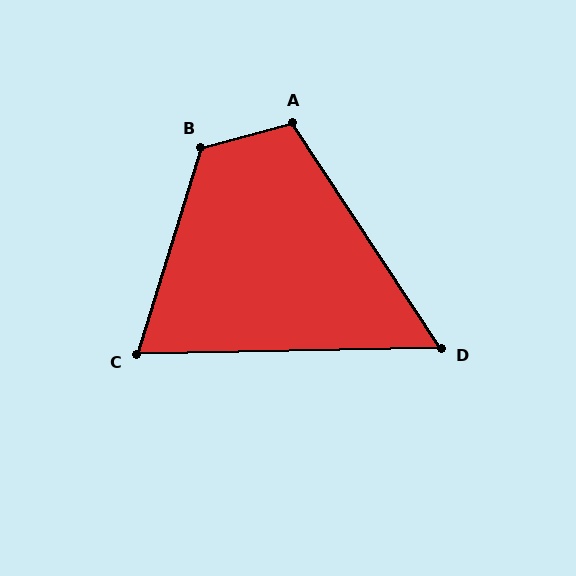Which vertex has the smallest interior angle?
D, at approximately 58 degrees.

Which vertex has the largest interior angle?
B, at approximately 122 degrees.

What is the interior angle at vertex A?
Approximately 108 degrees (obtuse).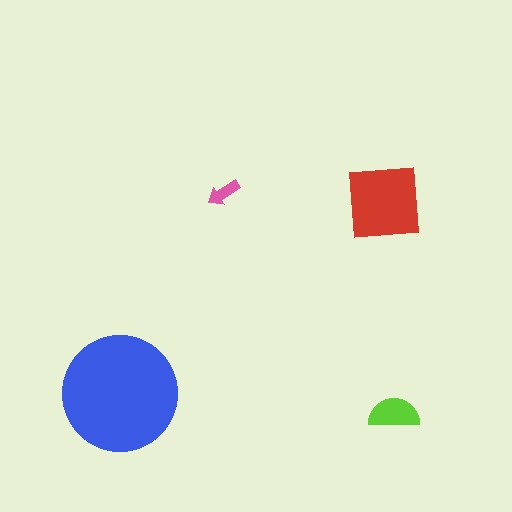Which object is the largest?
The blue circle.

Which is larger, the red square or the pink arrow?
The red square.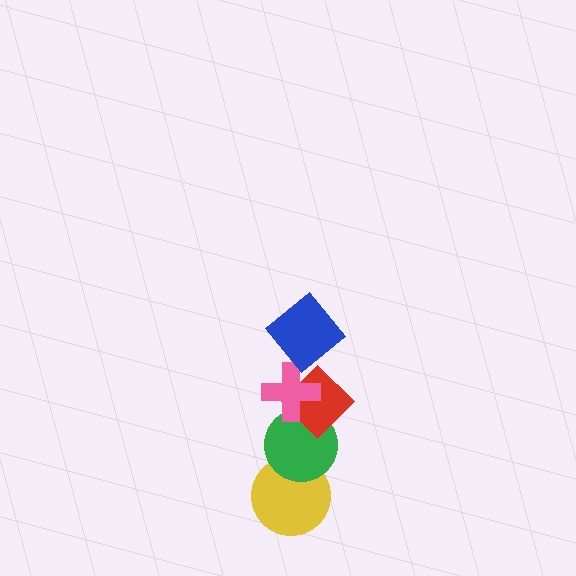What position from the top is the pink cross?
The pink cross is 2nd from the top.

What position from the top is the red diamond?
The red diamond is 3rd from the top.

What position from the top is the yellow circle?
The yellow circle is 5th from the top.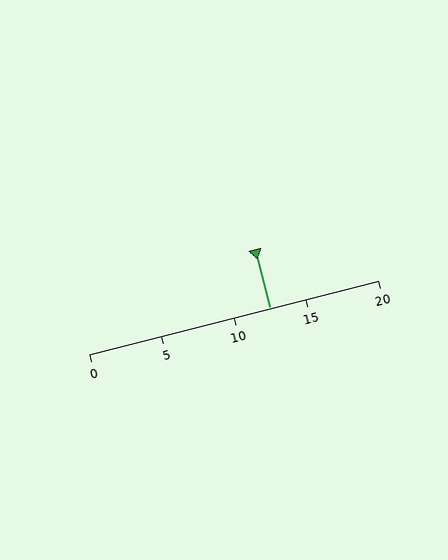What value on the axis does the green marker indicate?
The marker indicates approximately 12.5.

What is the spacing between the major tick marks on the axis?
The major ticks are spaced 5 apart.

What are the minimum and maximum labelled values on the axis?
The axis runs from 0 to 20.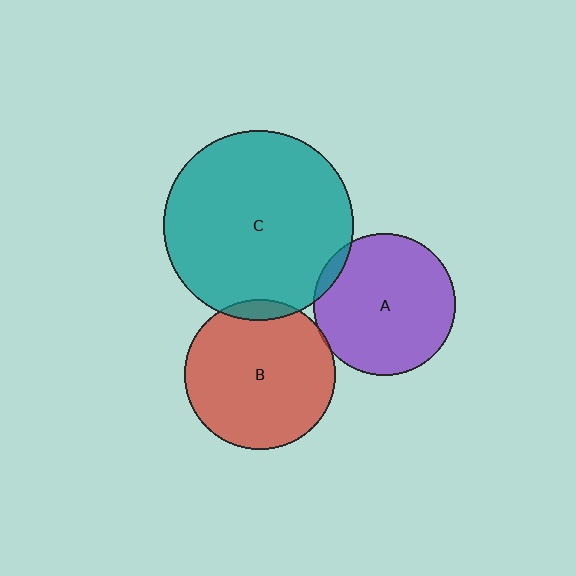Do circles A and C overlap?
Yes.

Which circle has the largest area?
Circle C (teal).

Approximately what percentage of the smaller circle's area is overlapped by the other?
Approximately 5%.